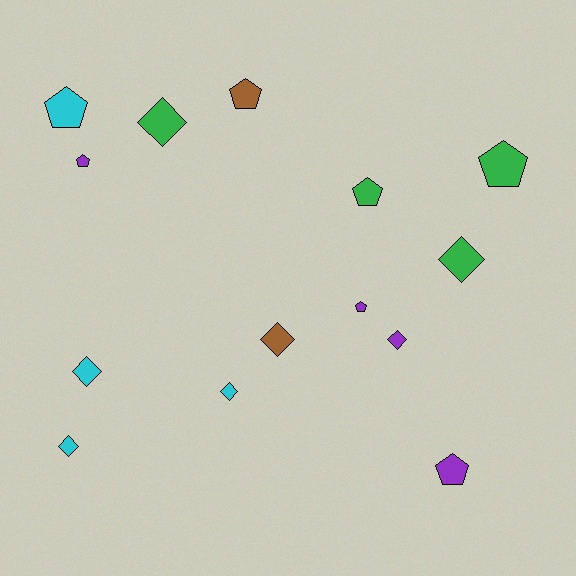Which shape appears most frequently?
Diamond, with 7 objects.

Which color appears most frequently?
Cyan, with 4 objects.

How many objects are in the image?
There are 14 objects.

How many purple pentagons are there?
There are 3 purple pentagons.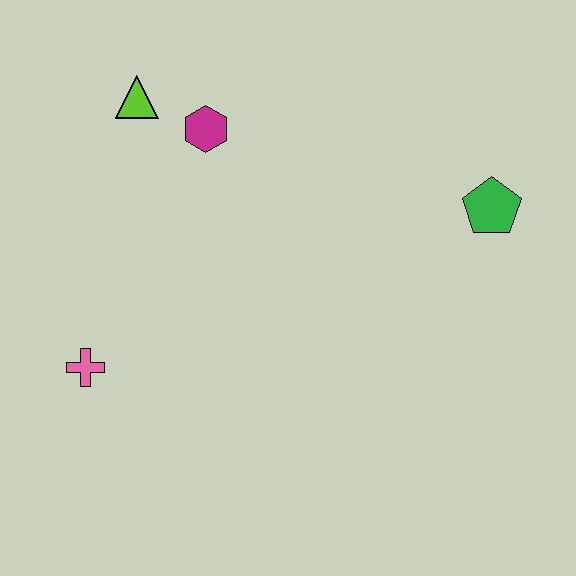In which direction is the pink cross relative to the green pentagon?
The pink cross is to the left of the green pentagon.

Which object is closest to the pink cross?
The magenta hexagon is closest to the pink cross.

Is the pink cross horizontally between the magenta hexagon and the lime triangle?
No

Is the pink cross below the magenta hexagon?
Yes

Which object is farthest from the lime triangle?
The green pentagon is farthest from the lime triangle.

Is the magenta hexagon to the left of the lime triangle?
No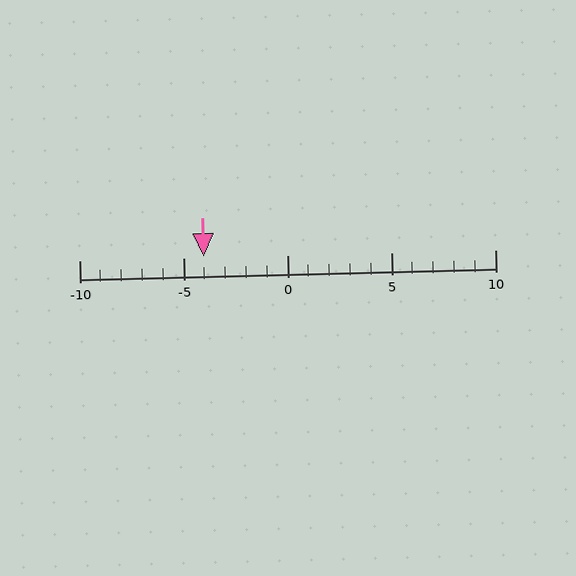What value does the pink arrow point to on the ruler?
The pink arrow points to approximately -4.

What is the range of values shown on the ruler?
The ruler shows values from -10 to 10.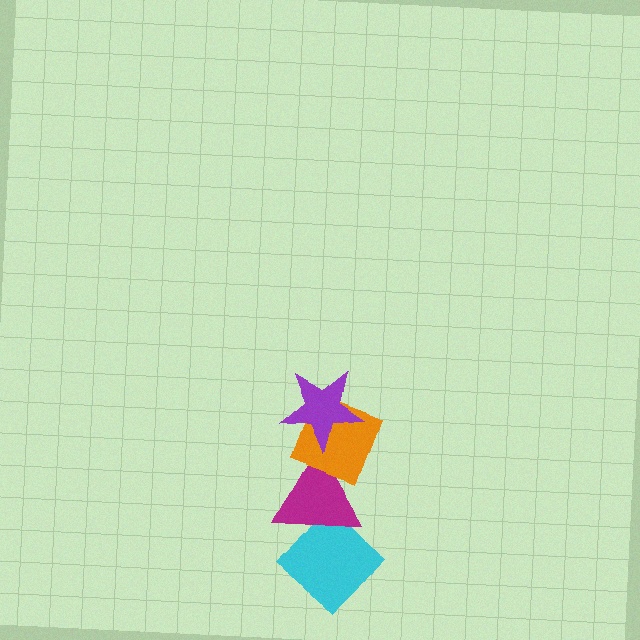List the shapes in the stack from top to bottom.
From top to bottom: the purple star, the orange diamond, the magenta triangle, the cyan diamond.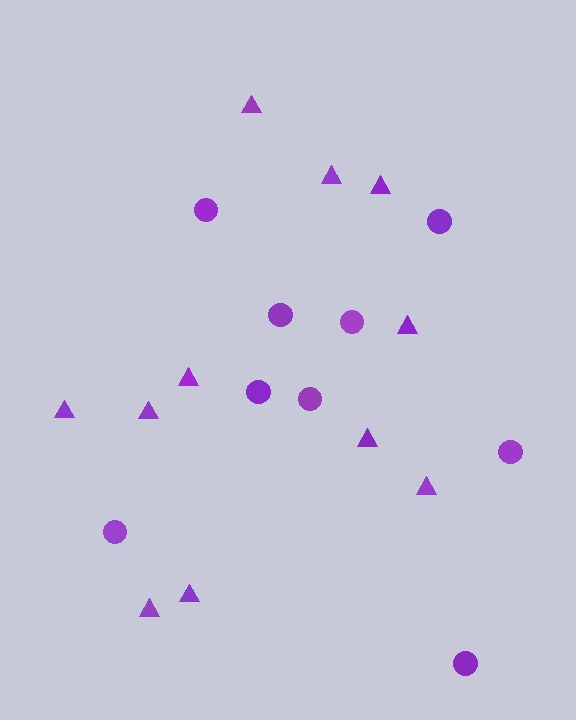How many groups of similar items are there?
There are 2 groups: one group of circles (9) and one group of triangles (11).